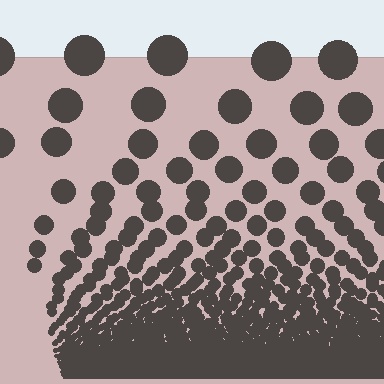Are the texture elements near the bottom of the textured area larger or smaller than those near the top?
Smaller. The gradient is inverted — elements near the bottom are smaller and denser.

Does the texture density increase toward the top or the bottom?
Density increases toward the bottom.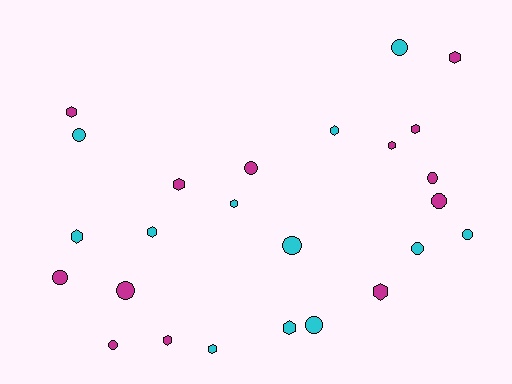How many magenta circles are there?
There are 6 magenta circles.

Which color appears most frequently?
Magenta, with 13 objects.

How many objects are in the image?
There are 25 objects.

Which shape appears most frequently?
Hexagon, with 13 objects.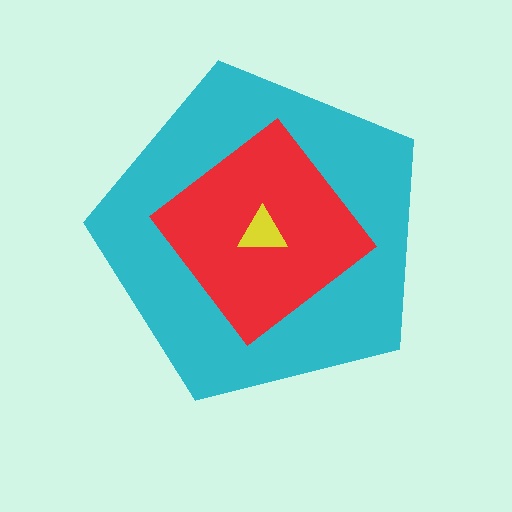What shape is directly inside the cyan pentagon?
The red diamond.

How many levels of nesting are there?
3.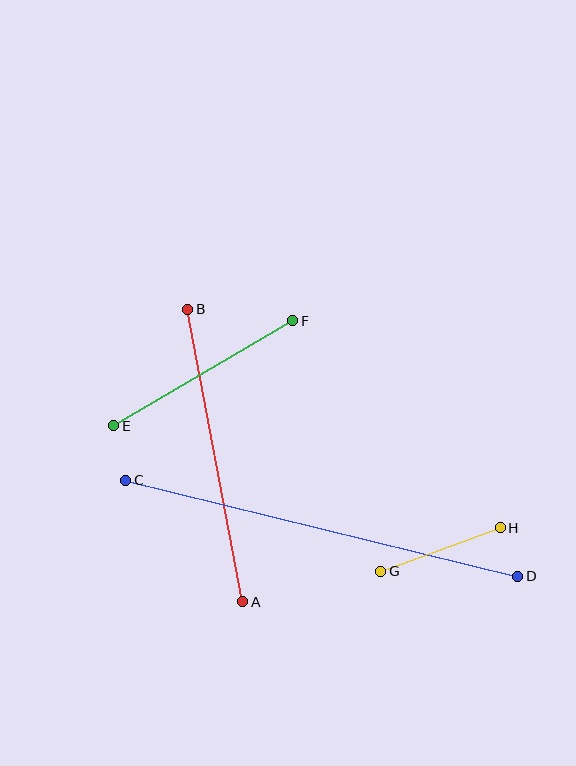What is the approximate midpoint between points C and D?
The midpoint is at approximately (322, 528) pixels.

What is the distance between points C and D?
The distance is approximately 404 pixels.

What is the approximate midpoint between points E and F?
The midpoint is at approximately (203, 373) pixels.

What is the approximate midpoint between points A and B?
The midpoint is at approximately (215, 455) pixels.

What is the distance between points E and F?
The distance is approximately 207 pixels.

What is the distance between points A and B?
The distance is approximately 297 pixels.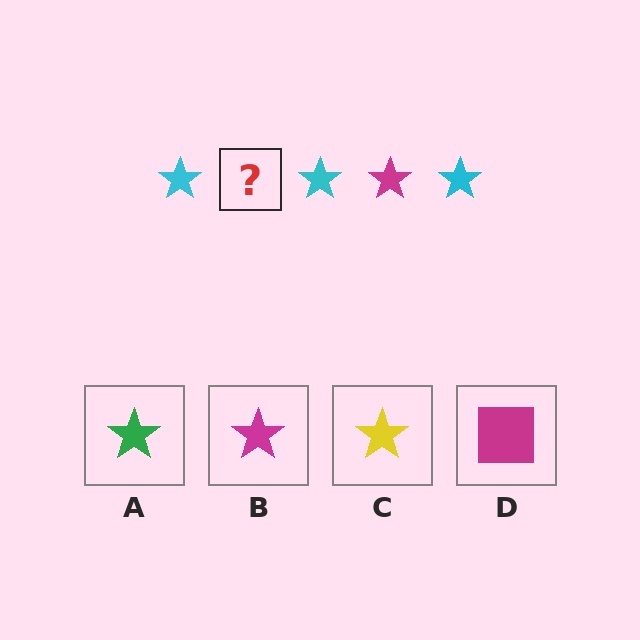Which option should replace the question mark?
Option B.